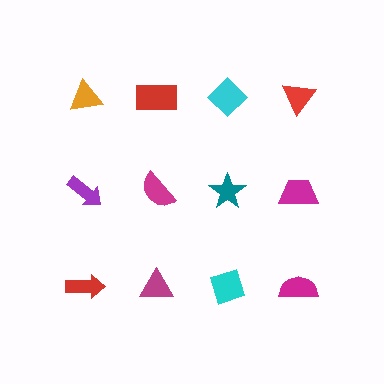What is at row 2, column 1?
A purple arrow.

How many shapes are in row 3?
4 shapes.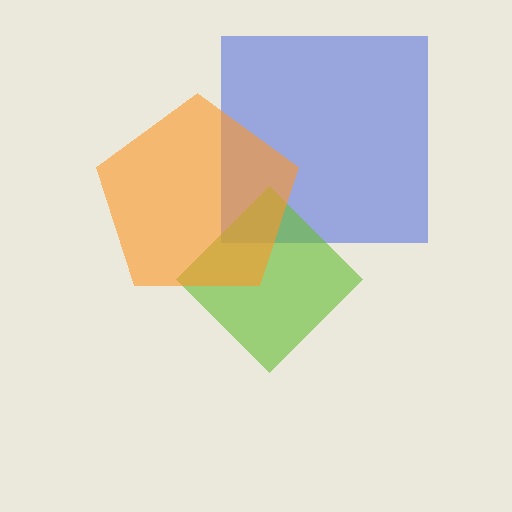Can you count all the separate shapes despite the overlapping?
Yes, there are 3 separate shapes.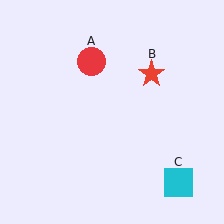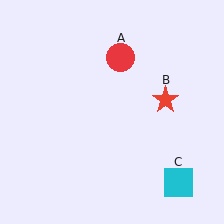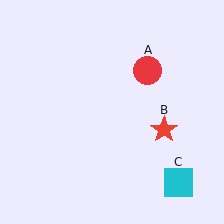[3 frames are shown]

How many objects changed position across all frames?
2 objects changed position: red circle (object A), red star (object B).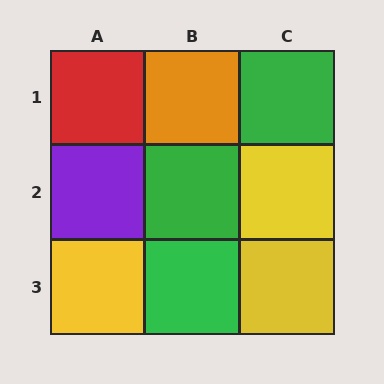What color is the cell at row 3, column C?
Yellow.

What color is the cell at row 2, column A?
Purple.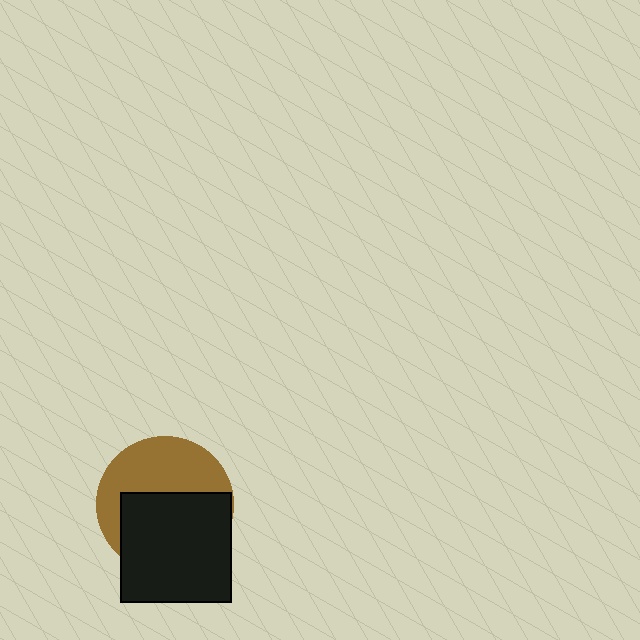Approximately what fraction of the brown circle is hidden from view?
Roughly 54% of the brown circle is hidden behind the black rectangle.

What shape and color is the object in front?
The object in front is a black rectangle.